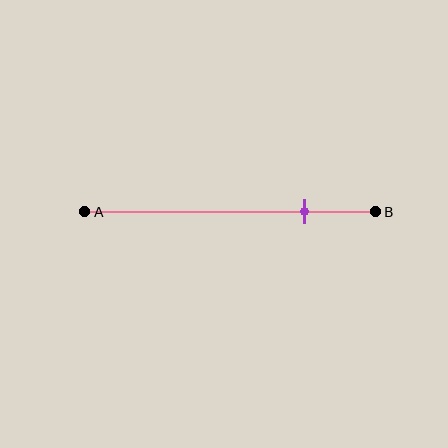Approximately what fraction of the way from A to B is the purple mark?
The purple mark is approximately 75% of the way from A to B.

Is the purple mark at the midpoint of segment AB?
No, the mark is at about 75% from A, not at the 50% midpoint.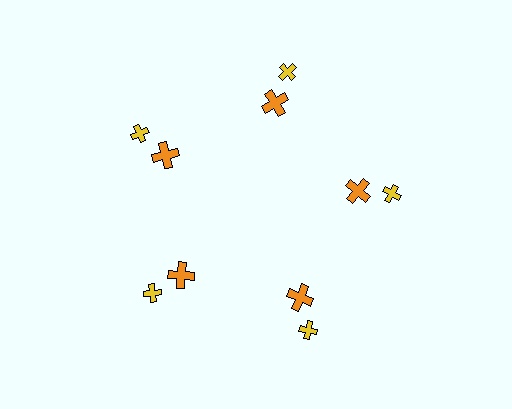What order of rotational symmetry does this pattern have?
This pattern has 5-fold rotational symmetry.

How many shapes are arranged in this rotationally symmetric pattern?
There are 10 shapes, arranged in 5 groups of 2.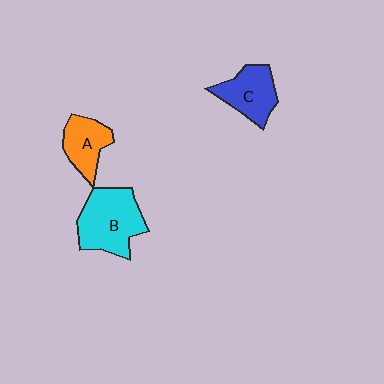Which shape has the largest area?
Shape B (cyan).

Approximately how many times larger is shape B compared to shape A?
Approximately 1.7 times.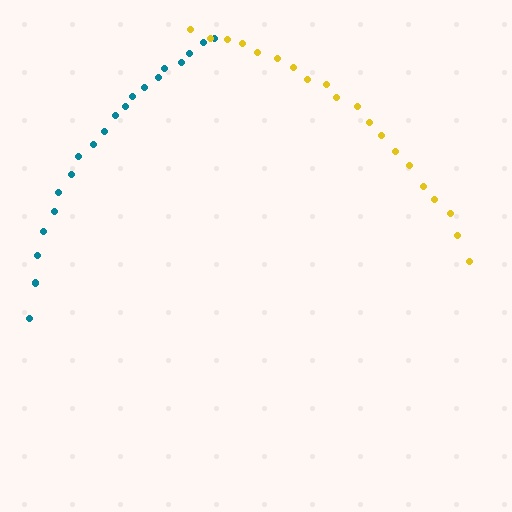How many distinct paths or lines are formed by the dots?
There are 2 distinct paths.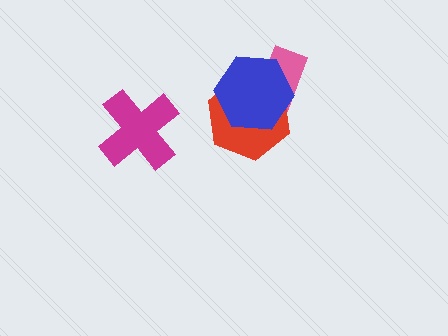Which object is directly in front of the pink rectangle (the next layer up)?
The red hexagon is directly in front of the pink rectangle.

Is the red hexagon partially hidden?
Yes, it is partially covered by another shape.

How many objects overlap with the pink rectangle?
2 objects overlap with the pink rectangle.